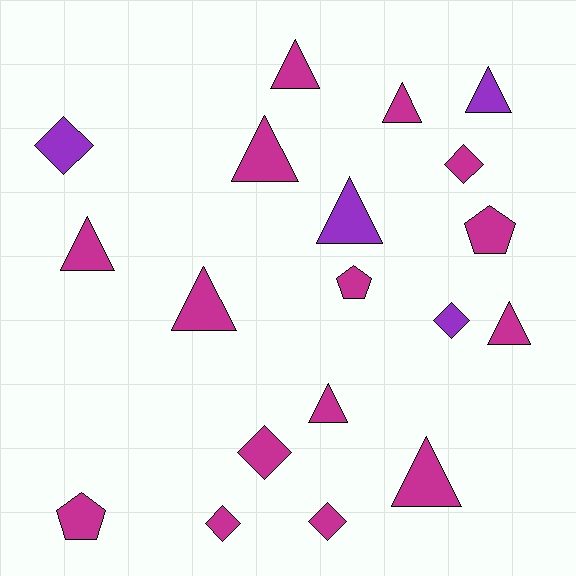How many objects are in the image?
There are 19 objects.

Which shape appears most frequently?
Triangle, with 10 objects.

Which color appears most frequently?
Magenta, with 15 objects.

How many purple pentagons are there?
There are no purple pentagons.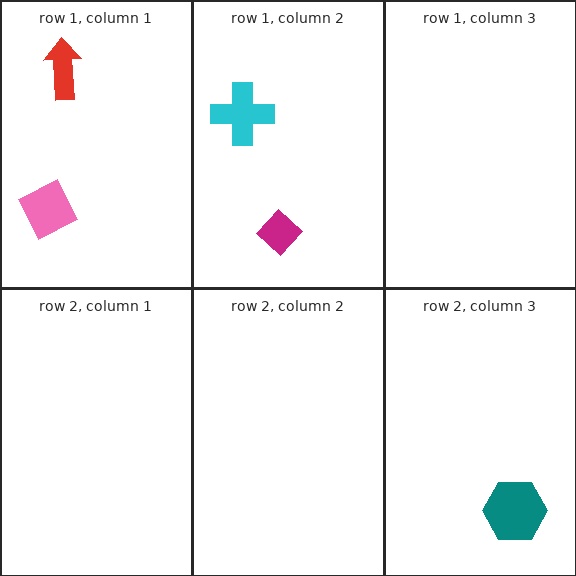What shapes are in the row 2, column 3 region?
The teal hexagon.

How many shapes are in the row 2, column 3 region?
1.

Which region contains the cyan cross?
The row 1, column 2 region.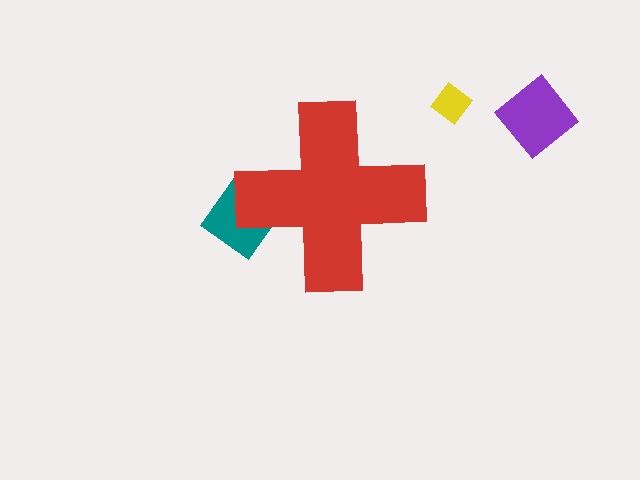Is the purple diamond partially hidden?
No, the purple diamond is fully visible.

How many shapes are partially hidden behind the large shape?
1 shape is partially hidden.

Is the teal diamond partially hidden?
Yes, the teal diamond is partially hidden behind the red cross.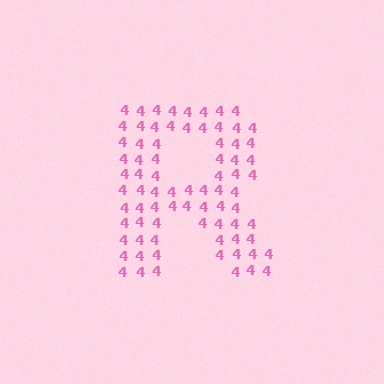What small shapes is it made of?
It is made of small digit 4's.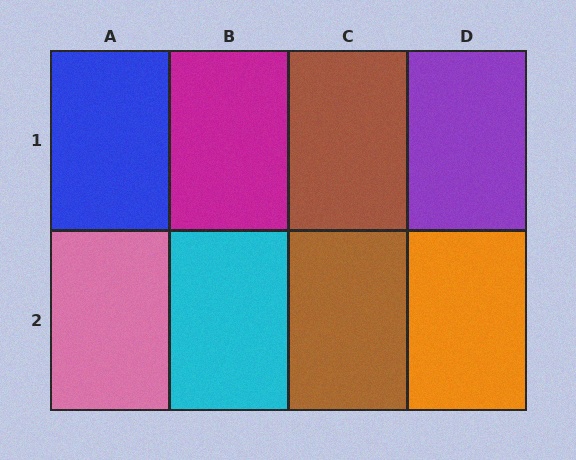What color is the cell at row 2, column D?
Orange.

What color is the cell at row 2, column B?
Cyan.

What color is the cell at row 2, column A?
Pink.